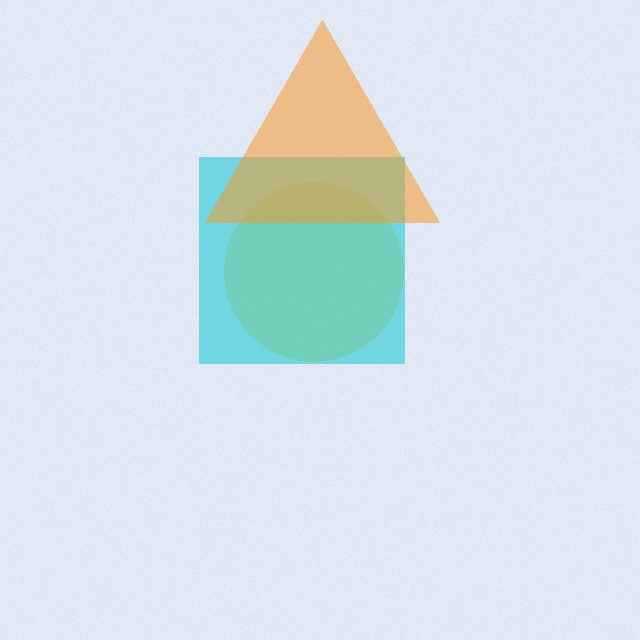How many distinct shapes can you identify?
There are 3 distinct shapes: a yellow circle, a cyan square, an orange triangle.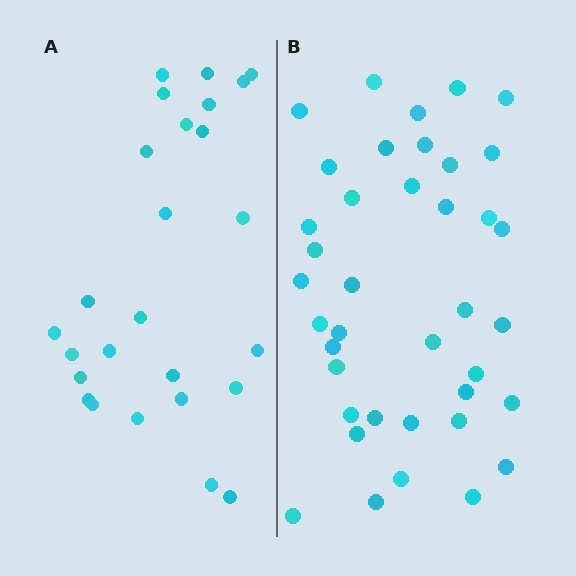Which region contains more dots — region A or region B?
Region B (the right region) has more dots.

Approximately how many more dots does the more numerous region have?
Region B has approximately 15 more dots than region A.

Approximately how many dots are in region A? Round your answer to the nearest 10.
About 30 dots. (The exact count is 26, which rounds to 30.)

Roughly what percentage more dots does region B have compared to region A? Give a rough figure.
About 50% more.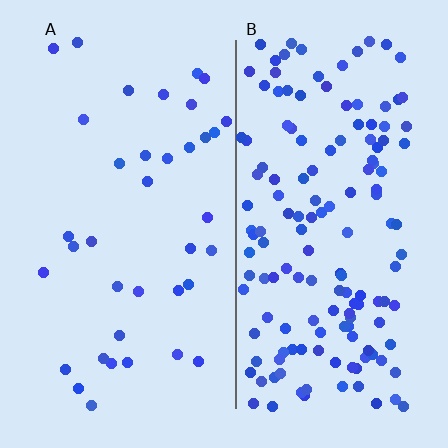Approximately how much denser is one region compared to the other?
Approximately 4.1× — region B over region A.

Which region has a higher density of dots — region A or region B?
B (the right).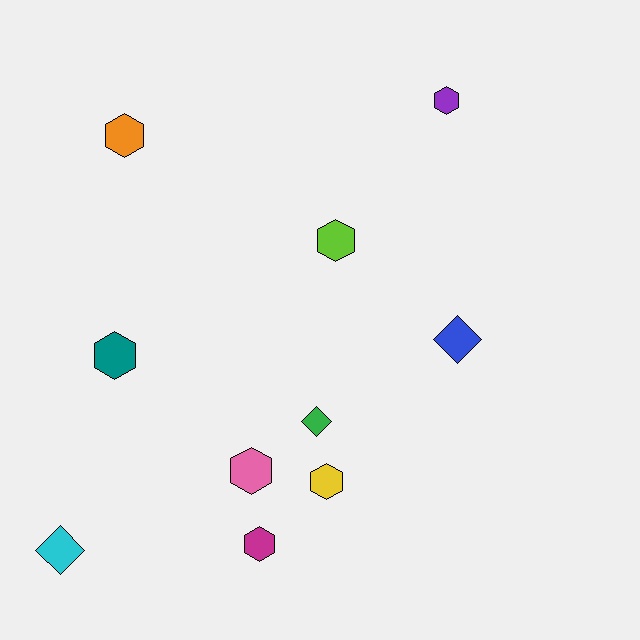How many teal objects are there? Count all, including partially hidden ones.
There is 1 teal object.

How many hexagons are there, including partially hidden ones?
There are 7 hexagons.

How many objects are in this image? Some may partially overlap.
There are 10 objects.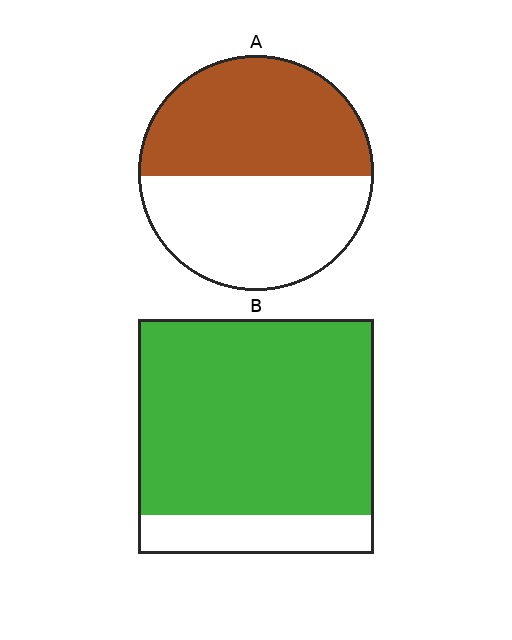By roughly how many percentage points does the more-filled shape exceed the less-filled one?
By roughly 30 percentage points (B over A).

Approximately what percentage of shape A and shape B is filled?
A is approximately 50% and B is approximately 85%.